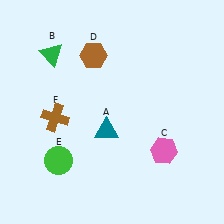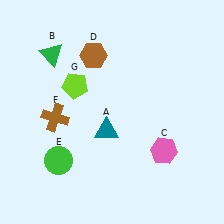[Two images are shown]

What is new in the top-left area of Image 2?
A lime pentagon (G) was added in the top-left area of Image 2.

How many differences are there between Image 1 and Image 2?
There is 1 difference between the two images.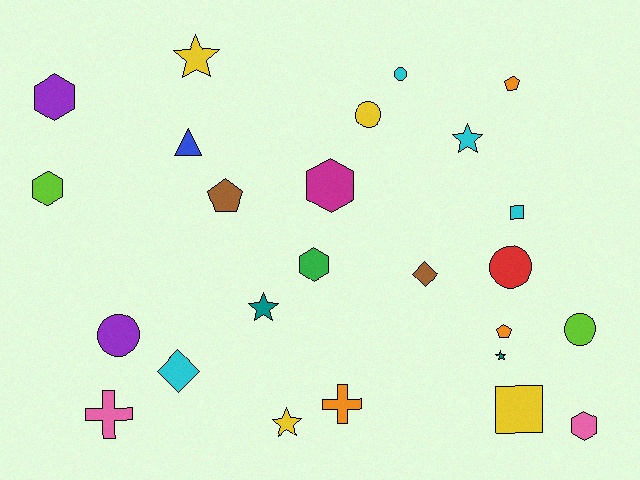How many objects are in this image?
There are 25 objects.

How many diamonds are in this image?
There are 2 diamonds.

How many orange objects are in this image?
There are 3 orange objects.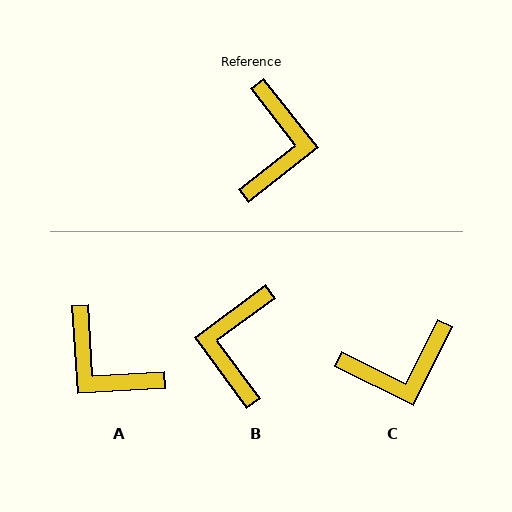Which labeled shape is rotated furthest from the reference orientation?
B, about 178 degrees away.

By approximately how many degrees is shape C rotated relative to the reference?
Approximately 65 degrees clockwise.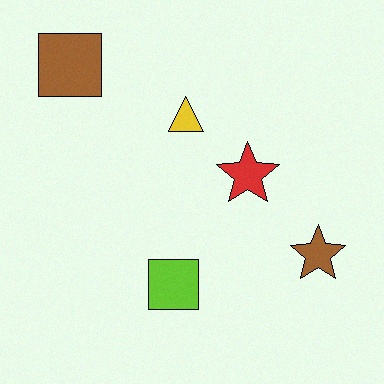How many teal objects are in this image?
There are no teal objects.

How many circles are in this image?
There are no circles.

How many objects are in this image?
There are 5 objects.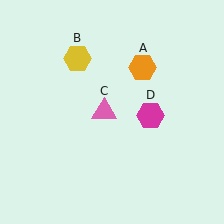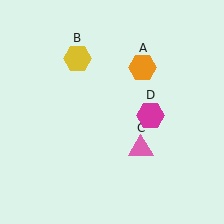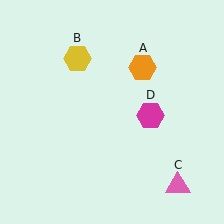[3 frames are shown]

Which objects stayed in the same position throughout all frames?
Orange hexagon (object A) and yellow hexagon (object B) and magenta hexagon (object D) remained stationary.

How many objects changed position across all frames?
1 object changed position: pink triangle (object C).